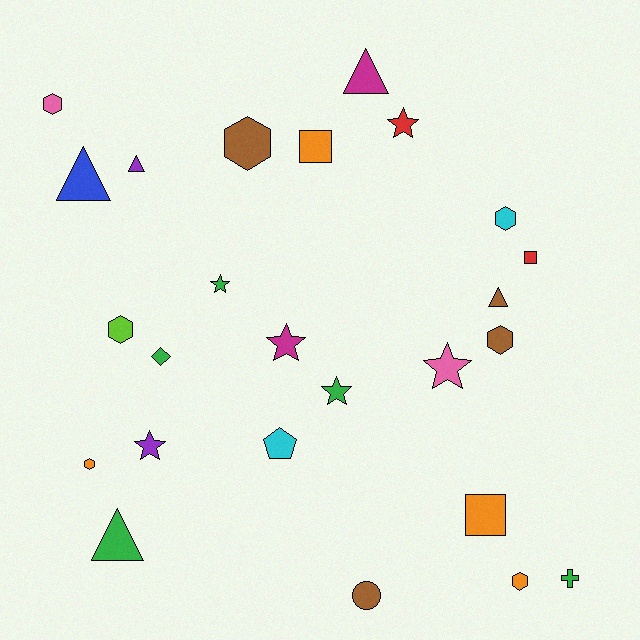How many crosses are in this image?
There is 1 cross.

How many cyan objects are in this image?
There are 2 cyan objects.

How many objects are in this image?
There are 25 objects.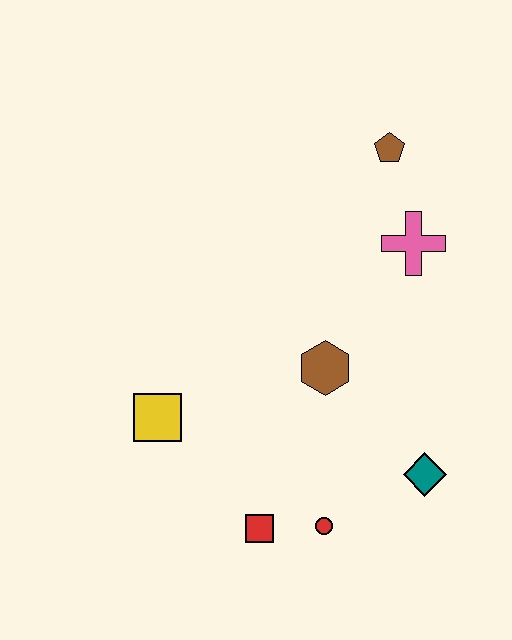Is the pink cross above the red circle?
Yes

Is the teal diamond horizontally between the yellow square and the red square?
No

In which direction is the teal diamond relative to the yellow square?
The teal diamond is to the right of the yellow square.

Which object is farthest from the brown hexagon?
The brown pentagon is farthest from the brown hexagon.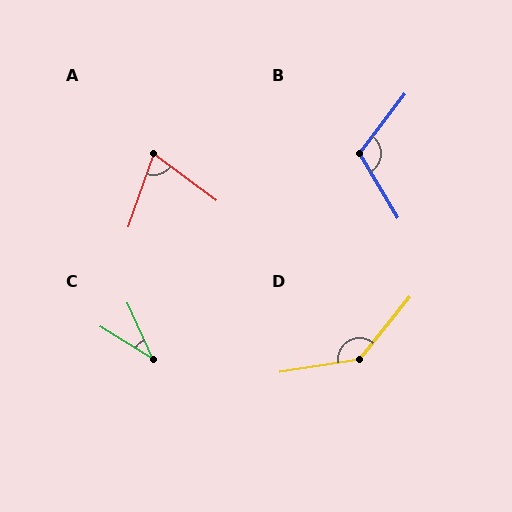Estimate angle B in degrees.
Approximately 112 degrees.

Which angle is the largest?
D, at approximately 138 degrees.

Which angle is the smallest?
C, at approximately 33 degrees.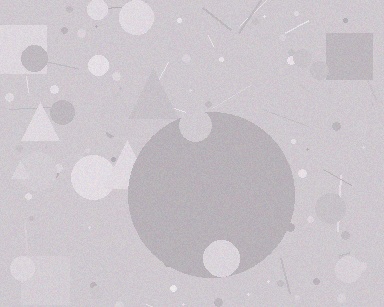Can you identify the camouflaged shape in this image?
The camouflaged shape is a circle.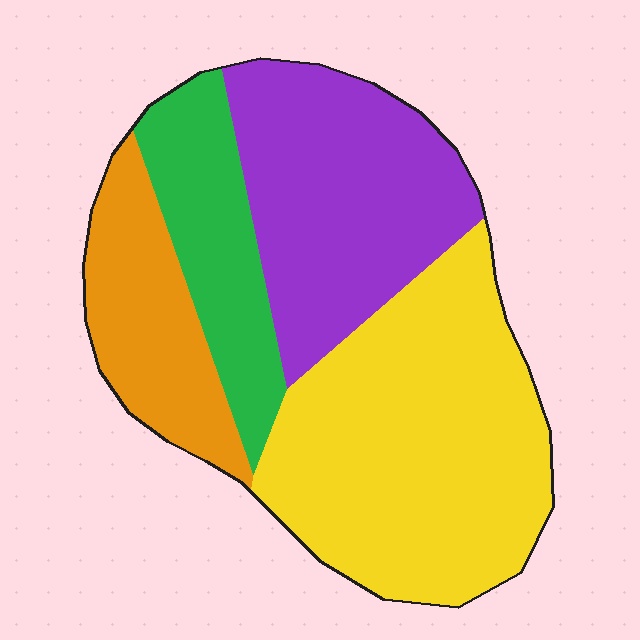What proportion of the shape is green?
Green takes up less than a sixth of the shape.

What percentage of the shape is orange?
Orange takes up about one sixth (1/6) of the shape.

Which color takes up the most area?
Yellow, at roughly 40%.